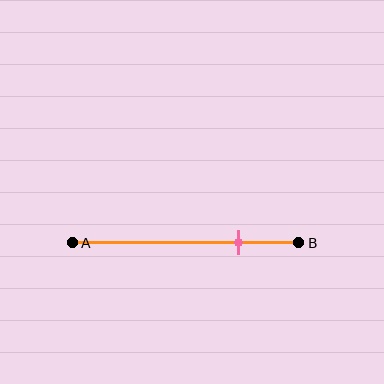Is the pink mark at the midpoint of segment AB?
No, the mark is at about 75% from A, not at the 50% midpoint.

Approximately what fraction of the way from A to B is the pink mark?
The pink mark is approximately 75% of the way from A to B.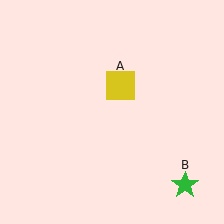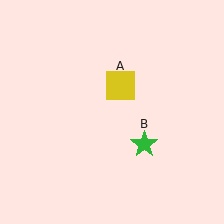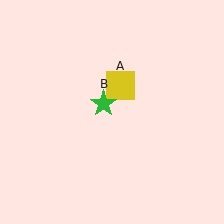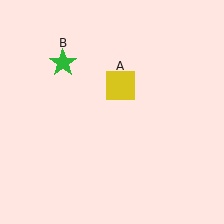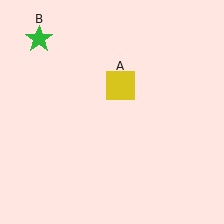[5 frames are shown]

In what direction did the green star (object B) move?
The green star (object B) moved up and to the left.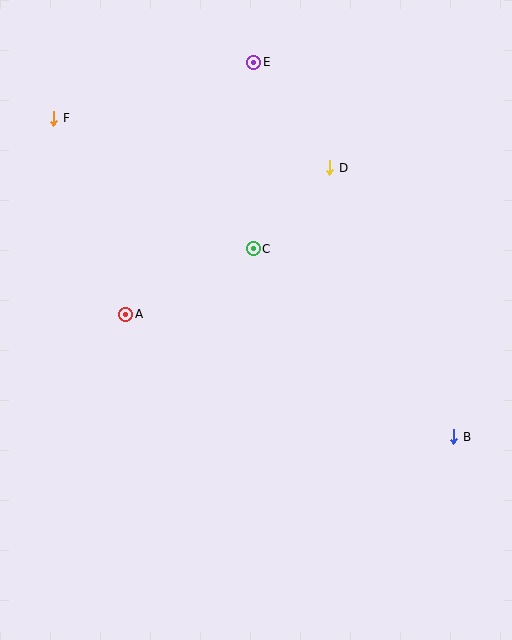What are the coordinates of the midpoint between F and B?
The midpoint between F and B is at (254, 278).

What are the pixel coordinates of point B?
Point B is at (454, 437).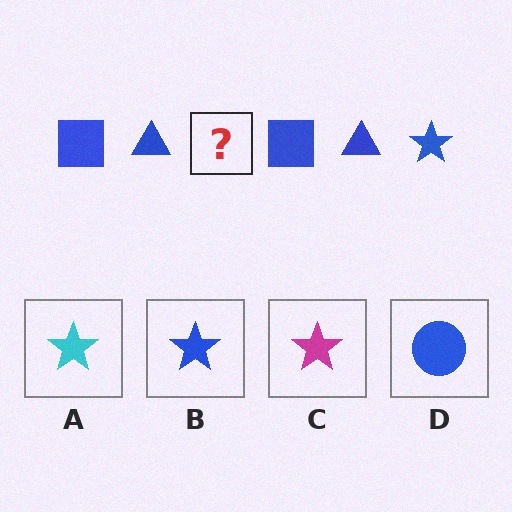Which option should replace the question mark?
Option B.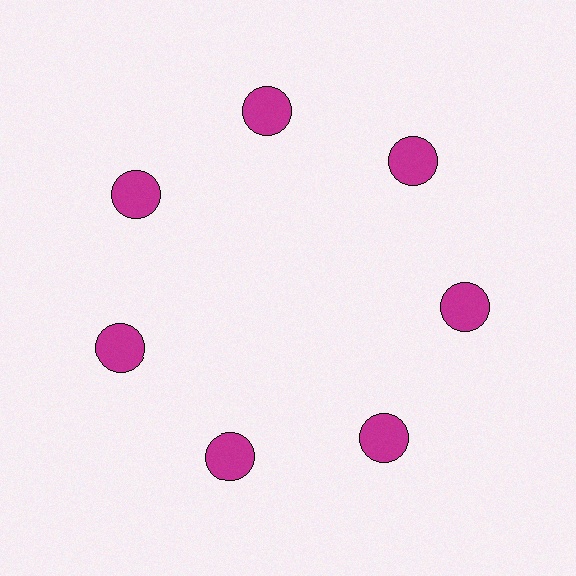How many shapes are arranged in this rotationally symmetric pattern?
There are 7 shapes, arranged in 7 groups of 1.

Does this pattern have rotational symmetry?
Yes, this pattern has 7-fold rotational symmetry. It looks the same after rotating 51 degrees around the center.